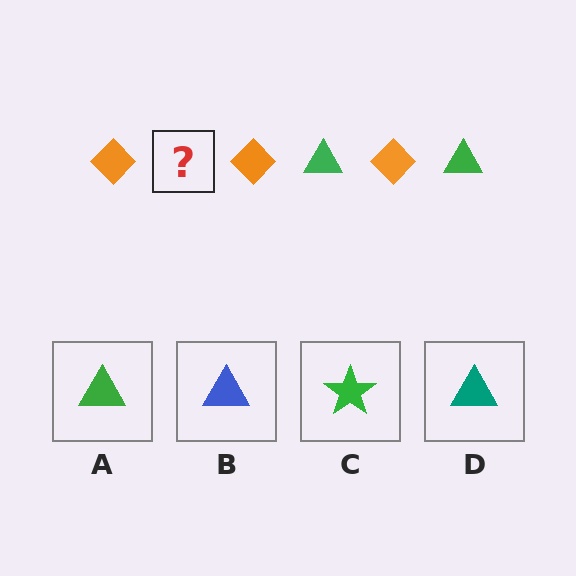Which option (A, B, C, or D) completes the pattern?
A.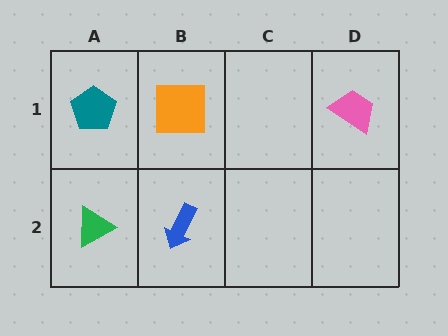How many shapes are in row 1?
3 shapes.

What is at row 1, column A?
A teal pentagon.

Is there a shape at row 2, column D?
No, that cell is empty.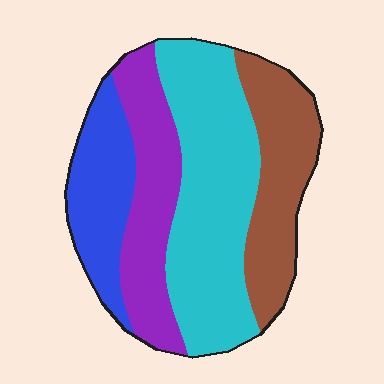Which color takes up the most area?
Cyan, at roughly 40%.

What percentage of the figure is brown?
Brown takes up about one fifth (1/5) of the figure.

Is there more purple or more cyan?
Cyan.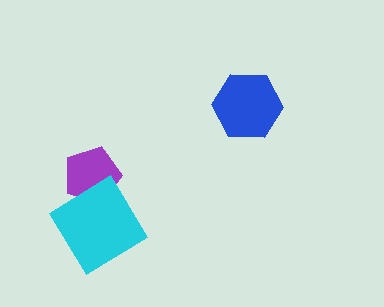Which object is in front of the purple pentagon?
The cyan diamond is in front of the purple pentagon.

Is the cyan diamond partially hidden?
No, no other shape covers it.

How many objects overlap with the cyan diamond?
1 object overlaps with the cyan diamond.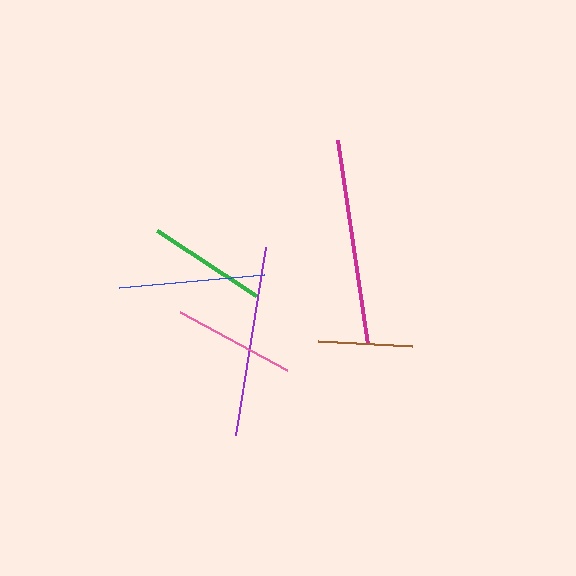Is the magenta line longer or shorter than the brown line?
The magenta line is longer than the brown line.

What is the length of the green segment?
The green segment is approximately 119 pixels long.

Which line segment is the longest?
The magenta line is the longest at approximately 206 pixels.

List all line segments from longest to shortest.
From longest to shortest: magenta, purple, blue, pink, green, brown.